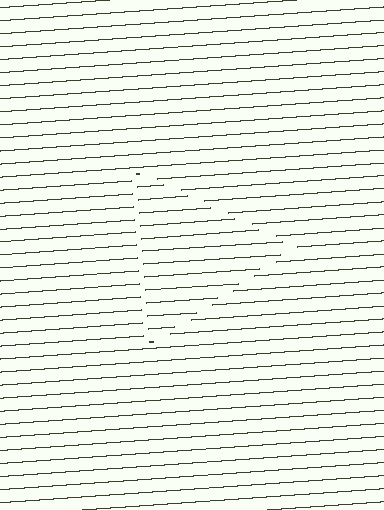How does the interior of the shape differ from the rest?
The interior of the shape contains the same grating, shifted by half a period — the contour is defined by the phase discontinuity where line-ends from the inner and outer gratings abut.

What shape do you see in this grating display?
An illusory triangle. The interior of the shape contains the same grating, shifted by half a period — the contour is defined by the phase discontinuity where line-ends from the inner and outer gratings abut.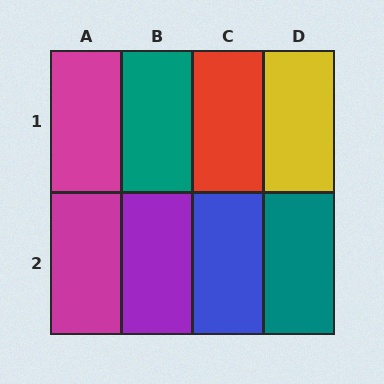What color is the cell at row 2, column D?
Teal.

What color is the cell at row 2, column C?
Blue.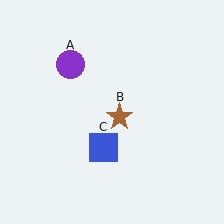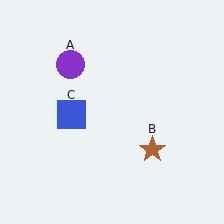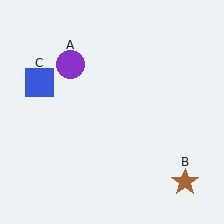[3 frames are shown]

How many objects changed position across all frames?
2 objects changed position: brown star (object B), blue square (object C).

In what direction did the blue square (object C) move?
The blue square (object C) moved up and to the left.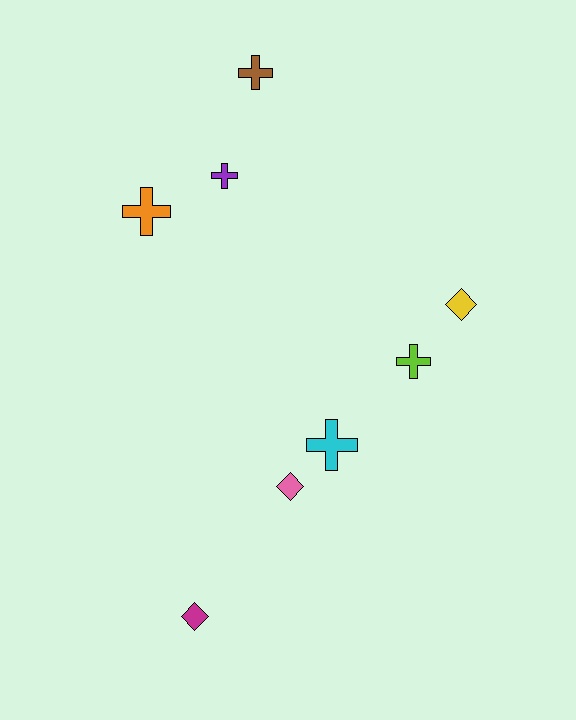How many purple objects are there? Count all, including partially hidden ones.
There is 1 purple object.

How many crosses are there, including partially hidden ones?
There are 5 crosses.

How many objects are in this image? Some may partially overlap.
There are 8 objects.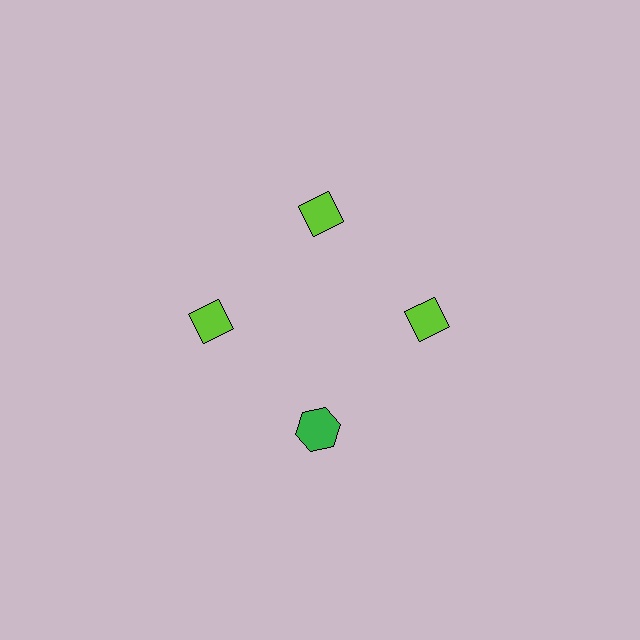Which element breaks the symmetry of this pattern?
The green hexagon at roughly the 6 o'clock position breaks the symmetry. All other shapes are lime diamonds.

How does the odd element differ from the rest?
It differs in both color (green instead of lime) and shape (hexagon instead of diamond).